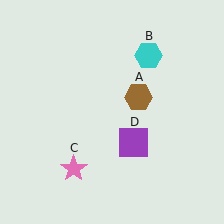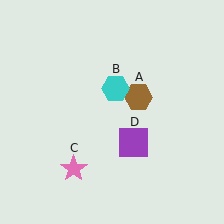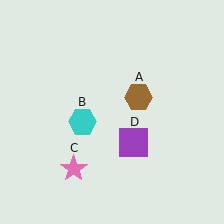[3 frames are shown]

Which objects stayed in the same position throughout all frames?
Brown hexagon (object A) and pink star (object C) and purple square (object D) remained stationary.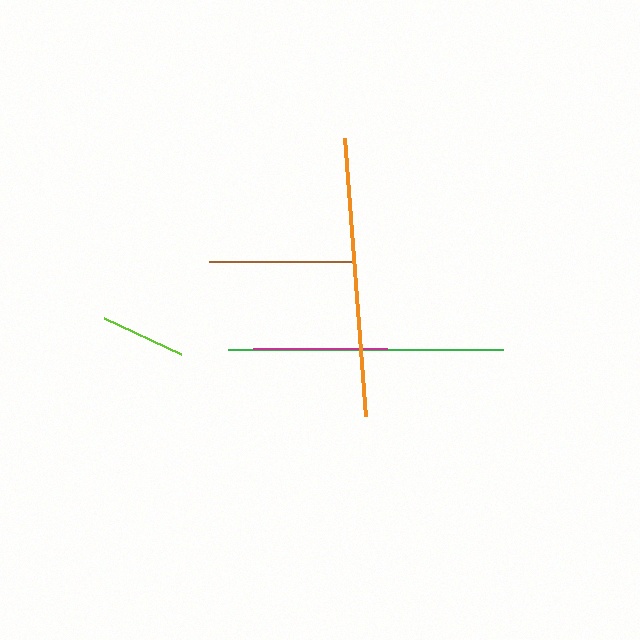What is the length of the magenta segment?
The magenta segment is approximately 134 pixels long.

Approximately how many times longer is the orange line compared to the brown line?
The orange line is approximately 1.9 times the length of the brown line.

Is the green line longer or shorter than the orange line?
The orange line is longer than the green line.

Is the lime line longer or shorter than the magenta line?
The magenta line is longer than the lime line.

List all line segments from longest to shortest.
From longest to shortest: orange, green, brown, magenta, lime.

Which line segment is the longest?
The orange line is the longest at approximately 279 pixels.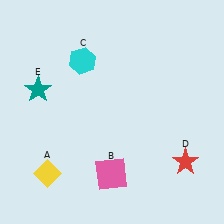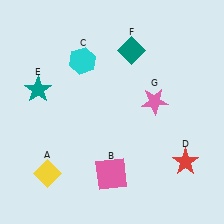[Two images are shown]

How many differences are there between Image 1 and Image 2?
There are 2 differences between the two images.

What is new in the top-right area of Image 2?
A pink star (G) was added in the top-right area of Image 2.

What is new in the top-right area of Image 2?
A teal diamond (F) was added in the top-right area of Image 2.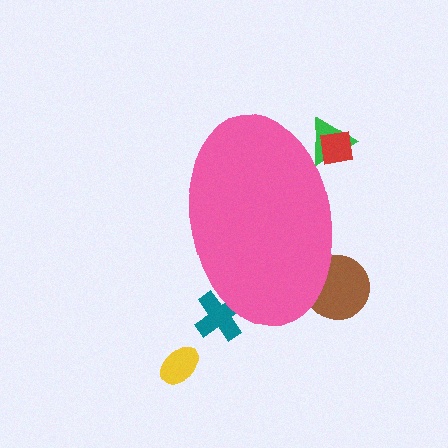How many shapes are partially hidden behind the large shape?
4 shapes are partially hidden.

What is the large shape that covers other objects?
A pink ellipse.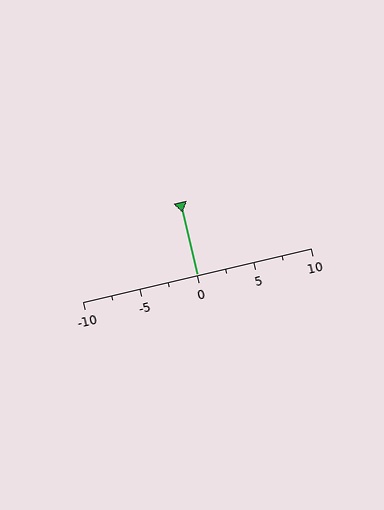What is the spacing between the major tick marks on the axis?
The major ticks are spaced 5 apart.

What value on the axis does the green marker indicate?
The marker indicates approximately 0.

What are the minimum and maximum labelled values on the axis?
The axis runs from -10 to 10.